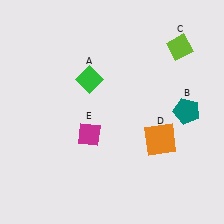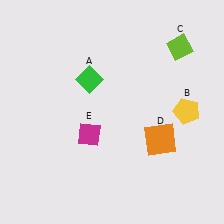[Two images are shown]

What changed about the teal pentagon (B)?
In Image 1, B is teal. In Image 2, it changed to yellow.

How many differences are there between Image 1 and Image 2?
There is 1 difference between the two images.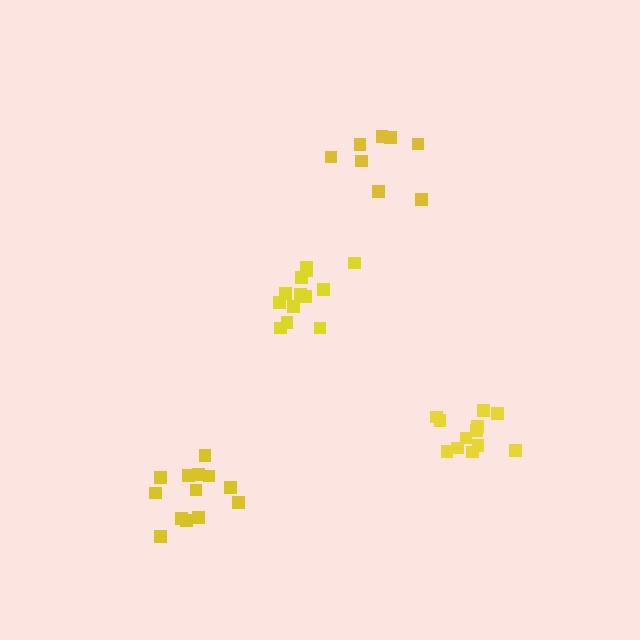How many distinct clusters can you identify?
There are 4 distinct clusters.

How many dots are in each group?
Group 1: 8 dots, Group 2: 13 dots, Group 3: 12 dots, Group 4: 13 dots (46 total).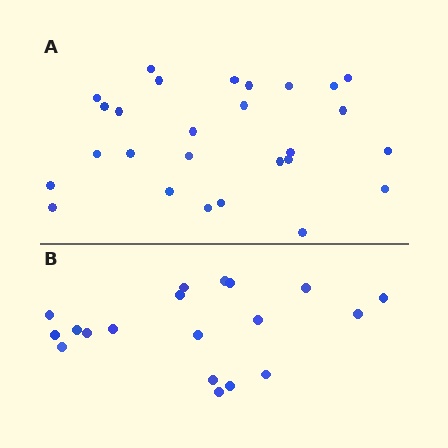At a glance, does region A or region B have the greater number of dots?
Region A (the top region) has more dots.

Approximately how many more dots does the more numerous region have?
Region A has roughly 8 or so more dots than region B.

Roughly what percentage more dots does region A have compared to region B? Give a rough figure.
About 40% more.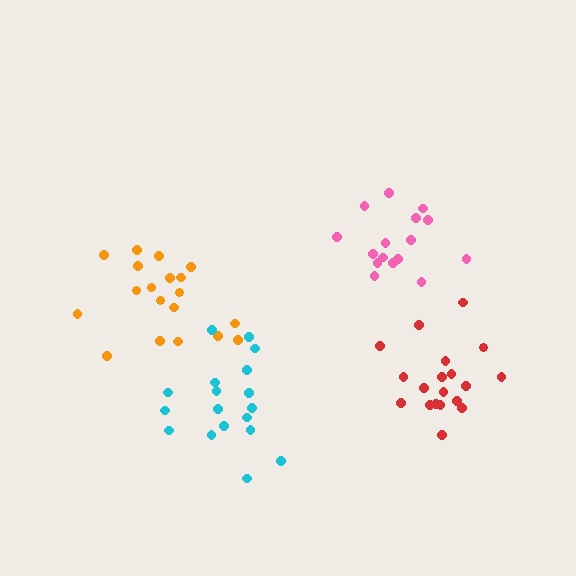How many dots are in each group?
Group 1: 19 dots, Group 2: 19 dots, Group 3: 17 dots, Group 4: 18 dots (73 total).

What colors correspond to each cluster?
The clusters are colored: orange, red, pink, cyan.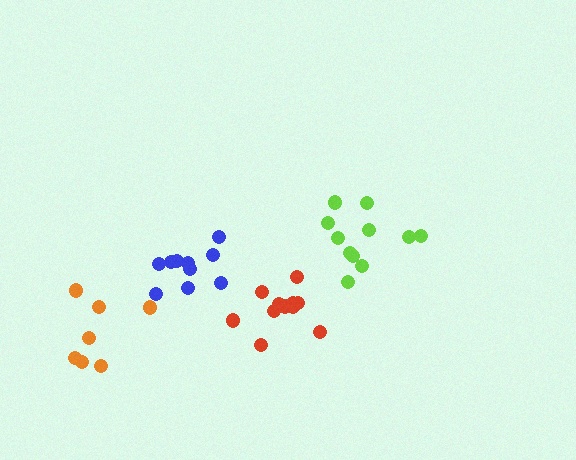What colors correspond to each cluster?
The clusters are colored: blue, lime, orange, red.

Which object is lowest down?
The orange cluster is bottommost.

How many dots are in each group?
Group 1: 10 dots, Group 2: 11 dots, Group 3: 7 dots, Group 4: 11 dots (39 total).